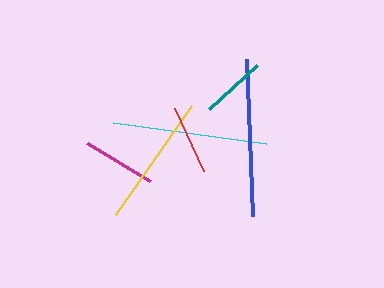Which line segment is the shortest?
The teal line is the shortest at approximately 65 pixels.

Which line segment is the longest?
The blue line is the longest at approximately 157 pixels.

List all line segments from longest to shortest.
From longest to shortest: blue, cyan, yellow, magenta, red, teal.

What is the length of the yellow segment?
The yellow segment is approximately 133 pixels long.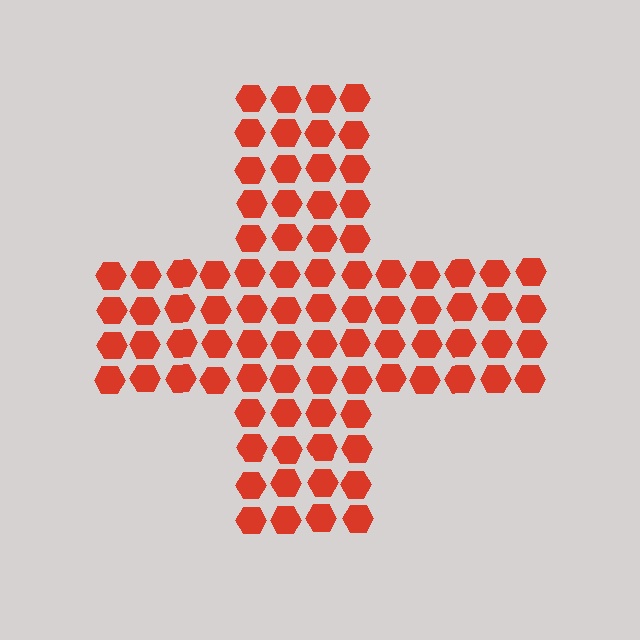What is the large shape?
The large shape is a cross.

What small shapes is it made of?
It is made of small hexagons.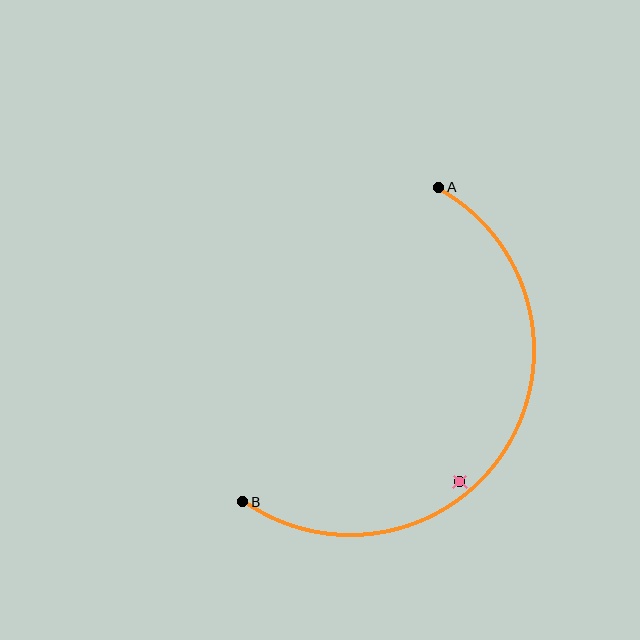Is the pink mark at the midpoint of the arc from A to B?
No — the pink mark does not lie on the arc at all. It sits slightly inside the curve.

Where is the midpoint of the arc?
The arc midpoint is the point on the curve farthest from the straight line joining A and B. It sits to the right of that line.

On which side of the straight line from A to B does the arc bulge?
The arc bulges to the right of the straight line connecting A and B.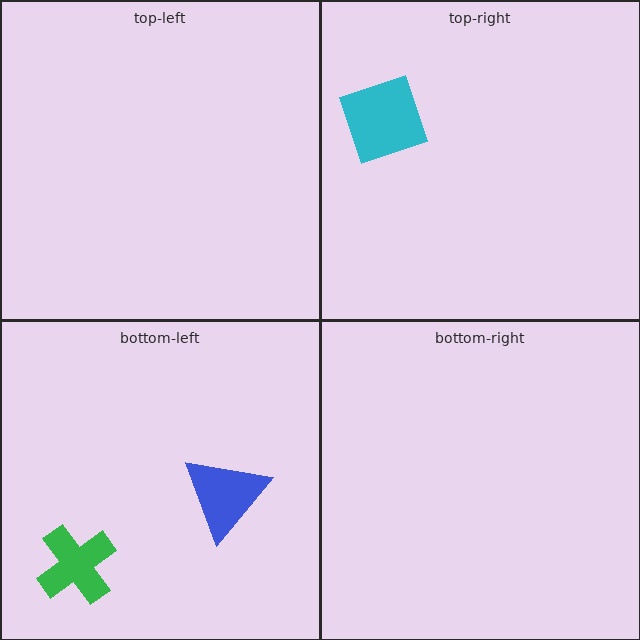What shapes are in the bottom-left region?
The green cross, the blue triangle.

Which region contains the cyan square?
The top-right region.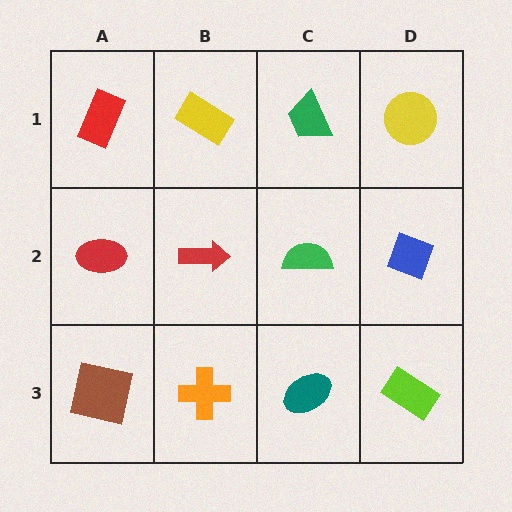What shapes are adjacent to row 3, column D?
A blue diamond (row 2, column D), a teal ellipse (row 3, column C).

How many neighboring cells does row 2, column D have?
3.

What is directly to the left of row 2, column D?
A green semicircle.